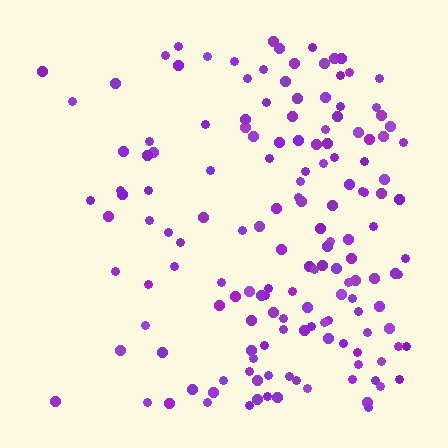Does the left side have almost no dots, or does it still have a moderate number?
Still a moderate number, just noticeably fewer than the right.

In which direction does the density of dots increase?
From left to right, with the right side densest.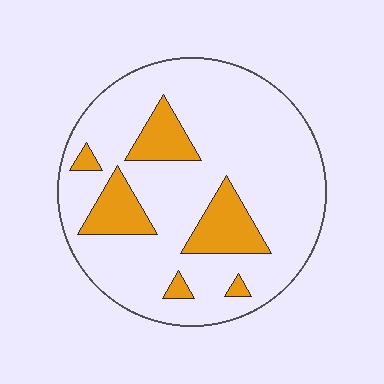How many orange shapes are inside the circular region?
6.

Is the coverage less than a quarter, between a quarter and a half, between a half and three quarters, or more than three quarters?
Less than a quarter.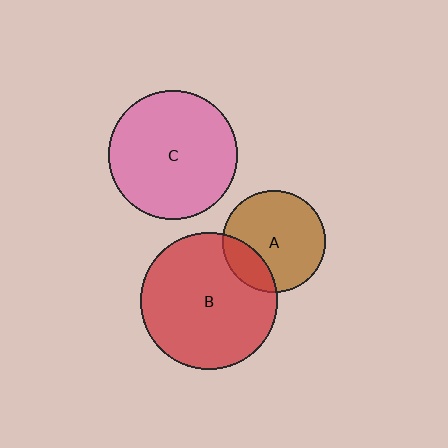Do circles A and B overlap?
Yes.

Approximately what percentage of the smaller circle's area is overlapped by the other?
Approximately 20%.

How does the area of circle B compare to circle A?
Approximately 1.8 times.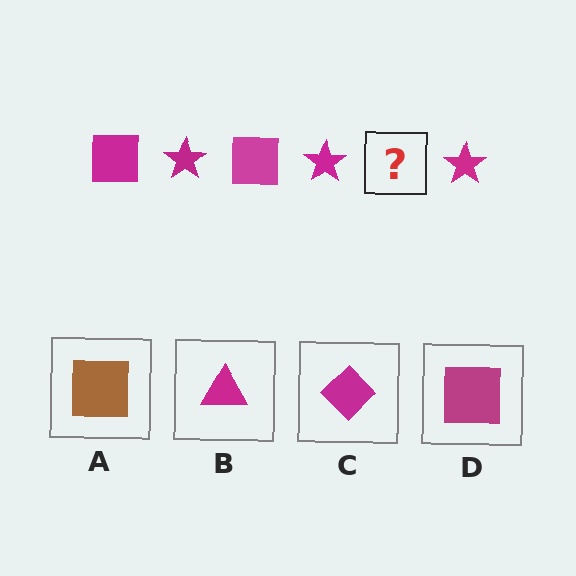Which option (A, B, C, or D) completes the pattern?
D.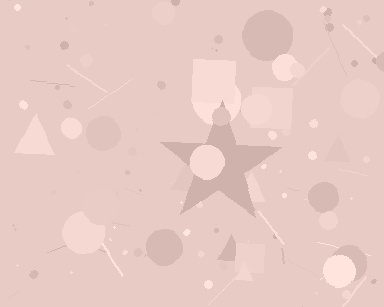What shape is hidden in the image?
A star is hidden in the image.